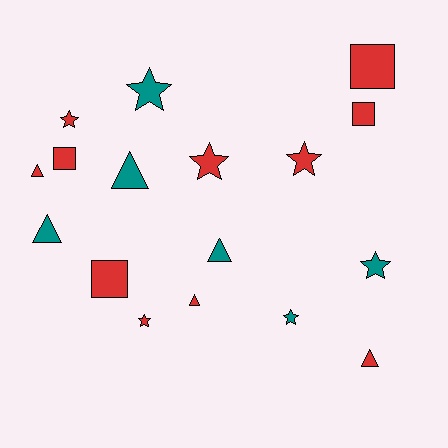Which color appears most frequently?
Red, with 11 objects.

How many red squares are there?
There are 4 red squares.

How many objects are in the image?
There are 17 objects.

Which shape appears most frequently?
Star, with 7 objects.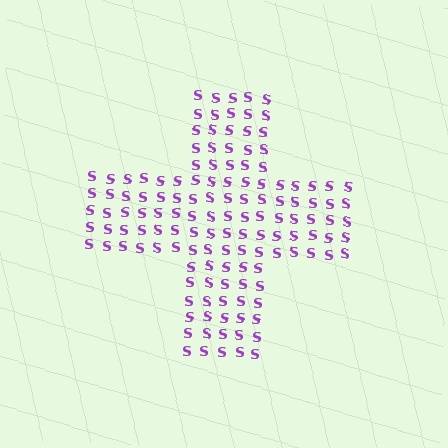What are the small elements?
The small elements are letter S's.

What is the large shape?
The large shape is a cross.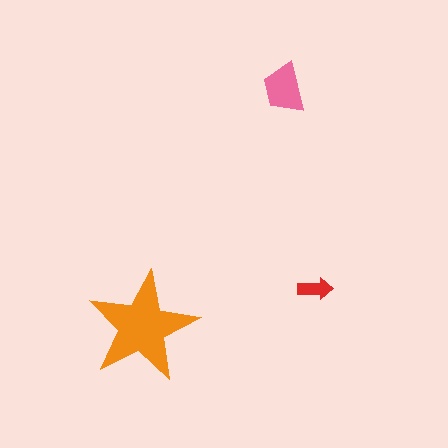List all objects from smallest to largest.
The red arrow, the pink trapezoid, the orange star.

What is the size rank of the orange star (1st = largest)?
1st.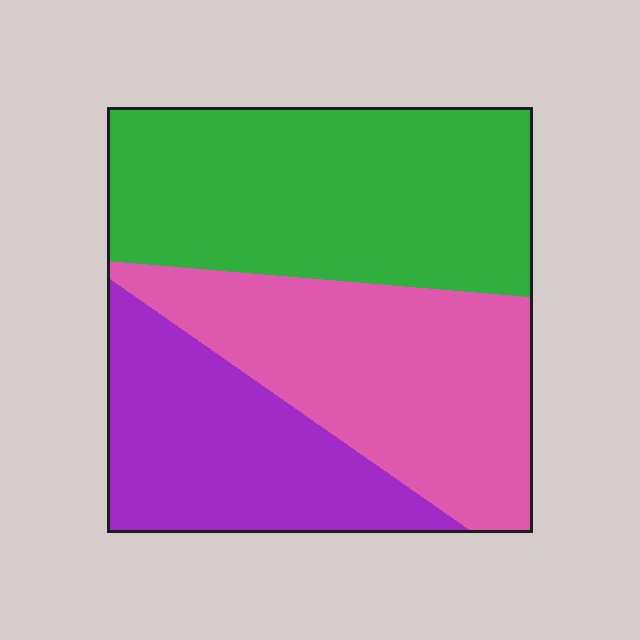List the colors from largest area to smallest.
From largest to smallest: green, pink, purple.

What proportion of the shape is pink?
Pink covers 34% of the shape.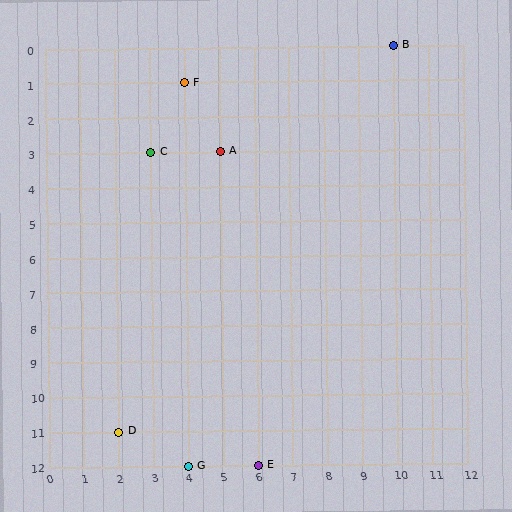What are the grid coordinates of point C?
Point C is at grid coordinates (3, 3).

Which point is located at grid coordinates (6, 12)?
Point E is at (6, 12).